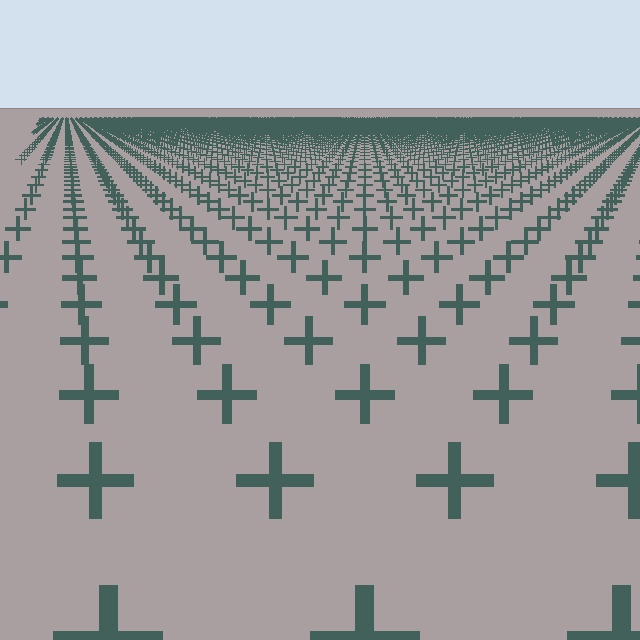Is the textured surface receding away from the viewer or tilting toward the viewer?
The surface is receding away from the viewer. Texture elements get smaller and denser toward the top.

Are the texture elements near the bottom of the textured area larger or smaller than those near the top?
Larger. Near the bottom, elements are closer to the viewer and appear at a bigger on-screen size.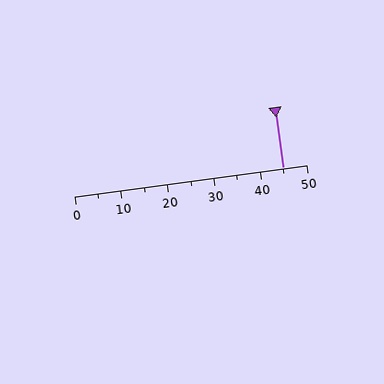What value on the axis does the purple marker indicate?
The marker indicates approximately 45.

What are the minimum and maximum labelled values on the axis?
The axis runs from 0 to 50.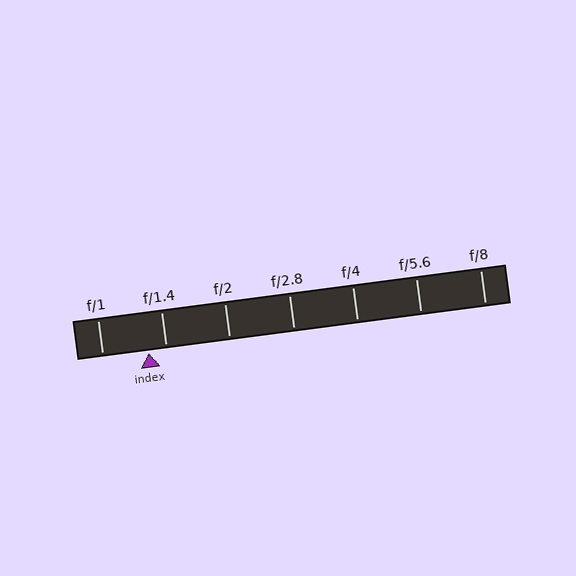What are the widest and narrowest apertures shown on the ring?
The widest aperture shown is f/1 and the narrowest is f/8.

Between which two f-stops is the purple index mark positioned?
The index mark is between f/1 and f/1.4.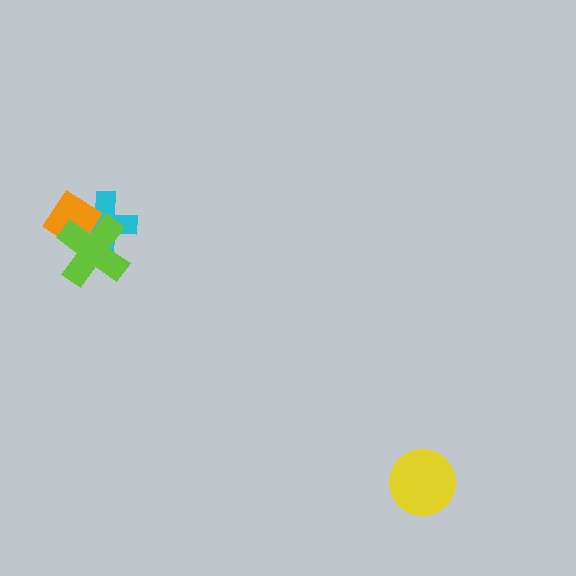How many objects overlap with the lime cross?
2 objects overlap with the lime cross.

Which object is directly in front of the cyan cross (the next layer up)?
The orange diamond is directly in front of the cyan cross.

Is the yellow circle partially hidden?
No, no other shape covers it.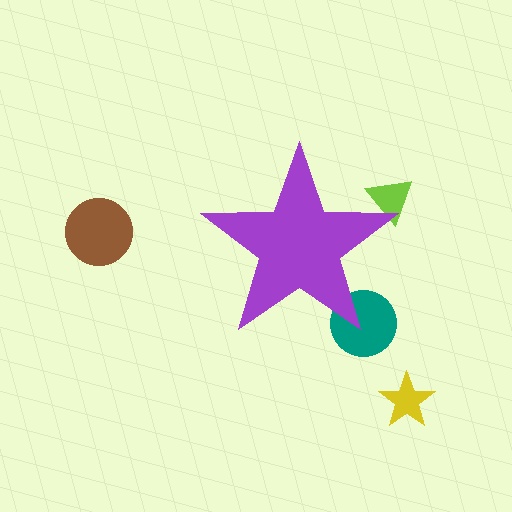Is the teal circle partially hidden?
Yes, the teal circle is partially hidden behind the purple star.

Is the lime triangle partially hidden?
Yes, the lime triangle is partially hidden behind the purple star.